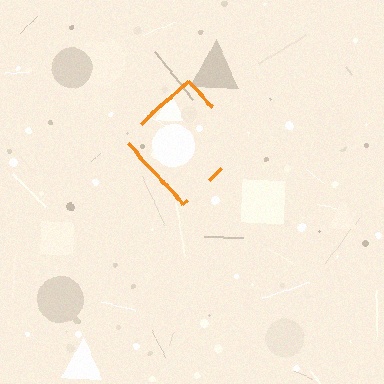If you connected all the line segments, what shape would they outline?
They would outline a diamond.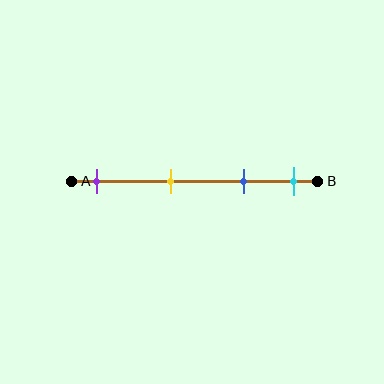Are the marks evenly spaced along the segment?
No, the marks are not evenly spaced.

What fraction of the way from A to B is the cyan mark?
The cyan mark is approximately 90% (0.9) of the way from A to B.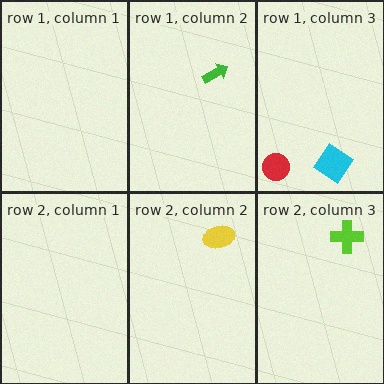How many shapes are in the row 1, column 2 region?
1.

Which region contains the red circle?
The row 1, column 3 region.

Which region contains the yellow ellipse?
The row 2, column 2 region.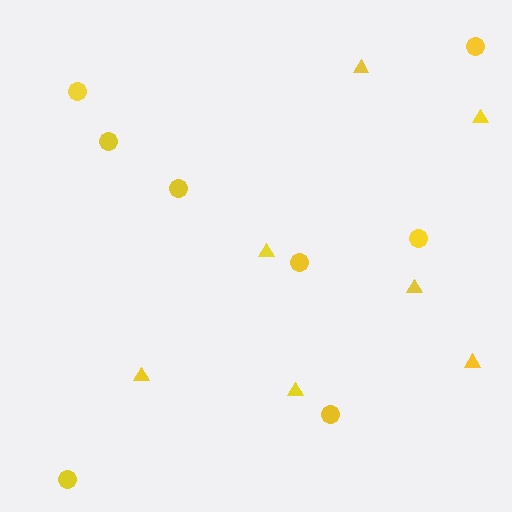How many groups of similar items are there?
There are 2 groups: one group of circles (8) and one group of triangles (7).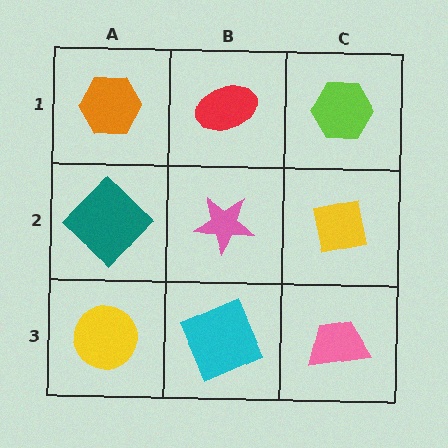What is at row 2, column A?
A teal diamond.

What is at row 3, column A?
A yellow circle.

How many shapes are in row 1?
3 shapes.